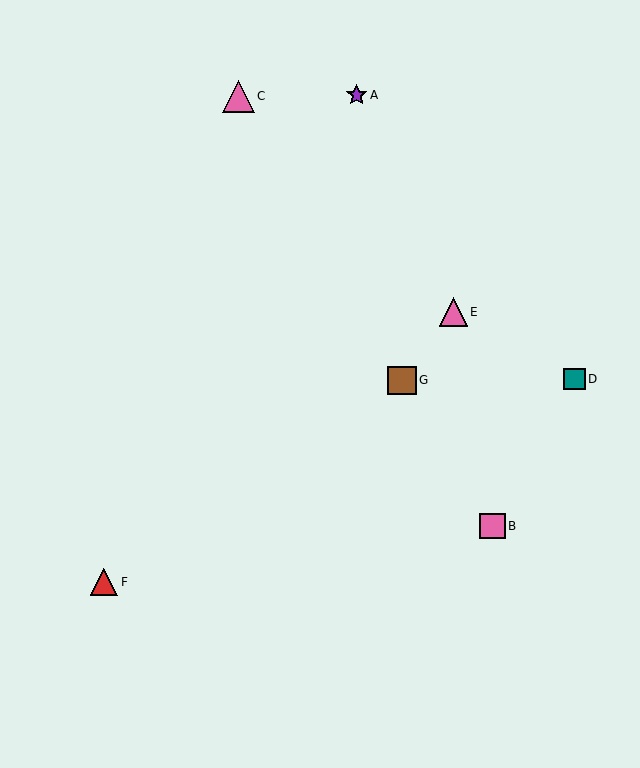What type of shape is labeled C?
Shape C is a pink triangle.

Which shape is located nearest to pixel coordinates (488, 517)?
The pink square (labeled B) at (492, 526) is nearest to that location.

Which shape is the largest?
The pink triangle (labeled C) is the largest.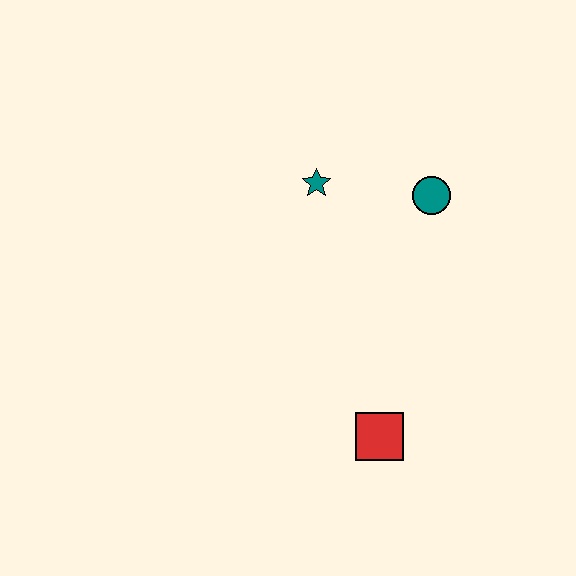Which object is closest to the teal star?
The teal circle is closest to the teal star.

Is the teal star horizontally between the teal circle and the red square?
No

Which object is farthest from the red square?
The teal star is farthest from the red square.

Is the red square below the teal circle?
Yes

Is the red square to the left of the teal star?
No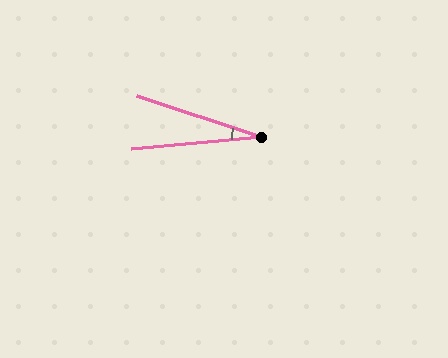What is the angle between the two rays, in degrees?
Approximately 23 degrees.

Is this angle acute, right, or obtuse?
It is acute.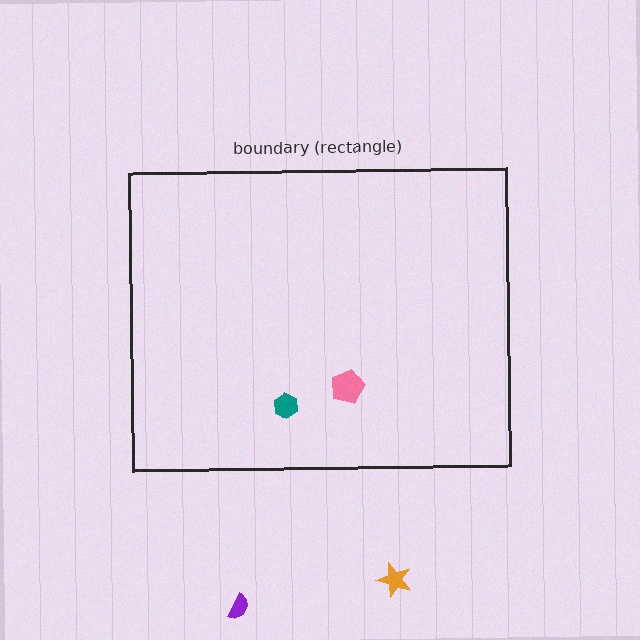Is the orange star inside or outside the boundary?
Outside.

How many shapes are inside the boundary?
2 inside, 2 outside.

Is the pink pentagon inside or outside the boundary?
Inside.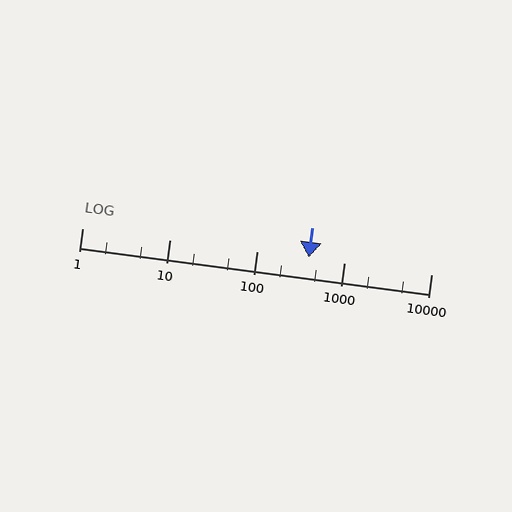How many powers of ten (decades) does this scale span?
The scale spans 4 decades, from 1 to 10000.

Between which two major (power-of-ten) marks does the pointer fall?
The pointer is between 100 and 1000.